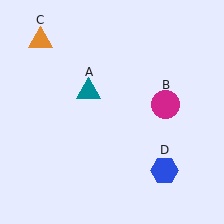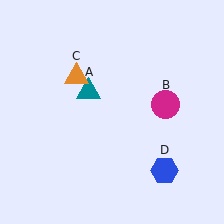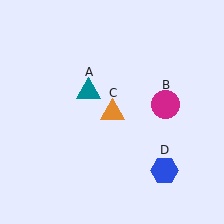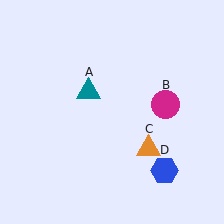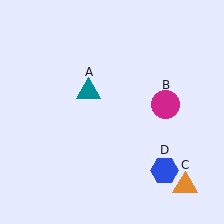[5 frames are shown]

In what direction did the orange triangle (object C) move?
The orange triangle (object C) moved down and to the right.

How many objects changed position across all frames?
1 object changed position: orange triangle (object C).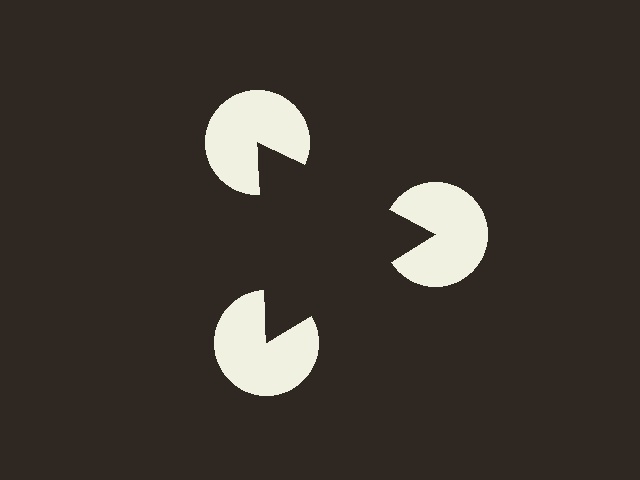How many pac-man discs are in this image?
There are 3 — one at each vertex of the illusory triangle.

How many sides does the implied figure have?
3 sides.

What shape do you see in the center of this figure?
An illusory triangle — its edges are inferred from the aligned wedge cuts in the pac-man discs, not physically drawn.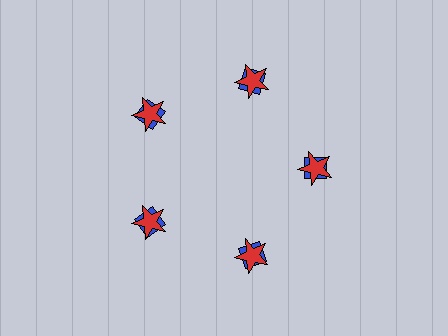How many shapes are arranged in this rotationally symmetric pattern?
There are 10 shapes, arranged in 5 groups of 2.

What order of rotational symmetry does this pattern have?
This pattern has 5-fold rotational symmetry.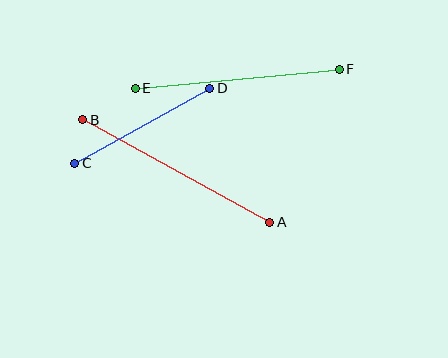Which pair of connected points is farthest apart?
Points A and B are farthest apart.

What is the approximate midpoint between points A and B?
The midpoint is at approximately (176, 171) pixels.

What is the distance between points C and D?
The distance is approximately 154 pixels.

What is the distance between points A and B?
The distance is approximately 213 pixels.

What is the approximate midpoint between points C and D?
The midpoint is at approximately (142, 126) pixels.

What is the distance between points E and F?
The distance is approximately 205 pixels.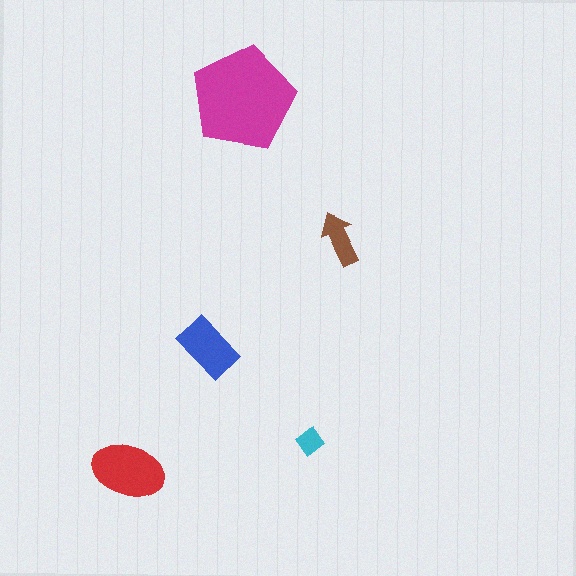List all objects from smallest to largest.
The cyan diamond, the brown arrow, the blue rectangle, the red ellipse, the magenta pentagon.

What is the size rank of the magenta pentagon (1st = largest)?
1st.